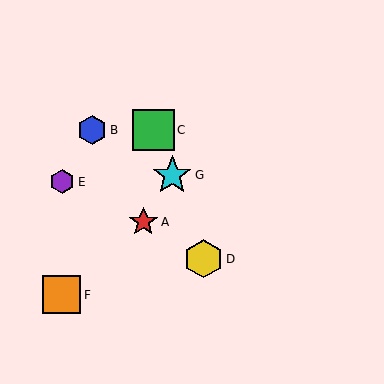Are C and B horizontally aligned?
Yes, both are at y≈130.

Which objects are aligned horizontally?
Objects B, C are aligned horizontally.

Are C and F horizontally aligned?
No, C is at y≈130 and F is at y≈295.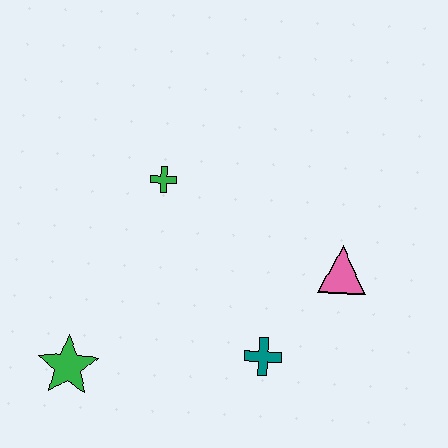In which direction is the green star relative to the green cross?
The green star is below the green cross.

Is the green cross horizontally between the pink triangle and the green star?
Yes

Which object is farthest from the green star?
The pink triangle is farthest from the green star.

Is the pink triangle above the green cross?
No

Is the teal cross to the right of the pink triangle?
No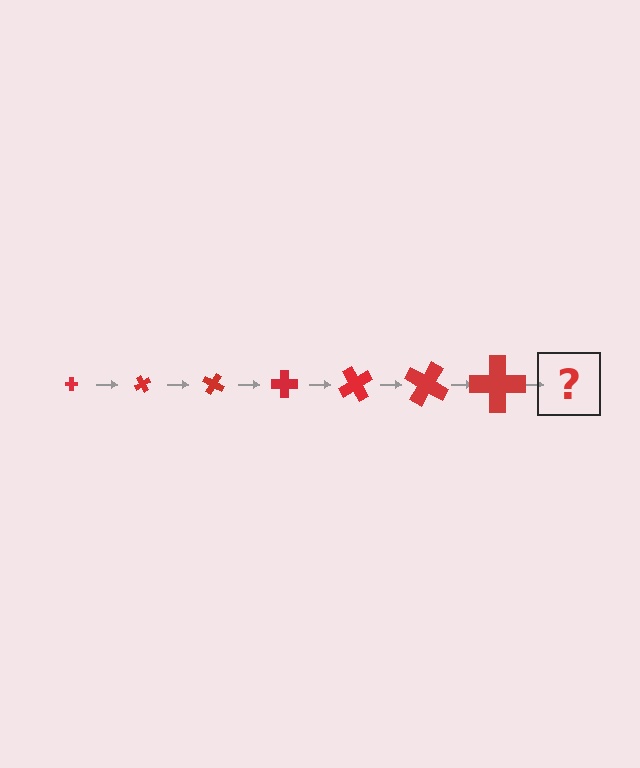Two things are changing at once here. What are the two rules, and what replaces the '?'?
The two rules are that the cross grows larger each step and it rotates 60 degrees each step. The '?' should be a cross, larger than the previous one and rotated 420 degrees from the start.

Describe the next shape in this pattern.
It should be a cross, larger than the previous one and rotated 420 degrees from the start.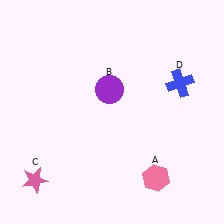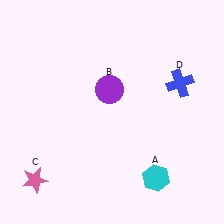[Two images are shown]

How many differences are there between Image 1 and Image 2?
There is 1 difference between the two images.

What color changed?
The hexagon (A) changed from pink in Image 1 to cyan in Image 2.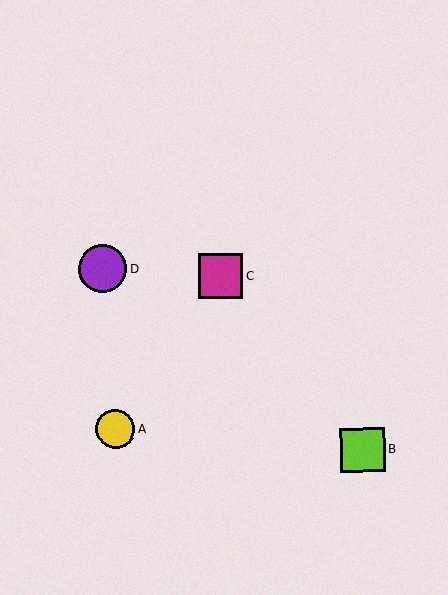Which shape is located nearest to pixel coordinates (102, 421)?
The yellow circle (labeled A) at (116, 430) is nearest to that location.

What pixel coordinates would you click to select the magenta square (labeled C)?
Click at (220, 276) to select the magenta square C.